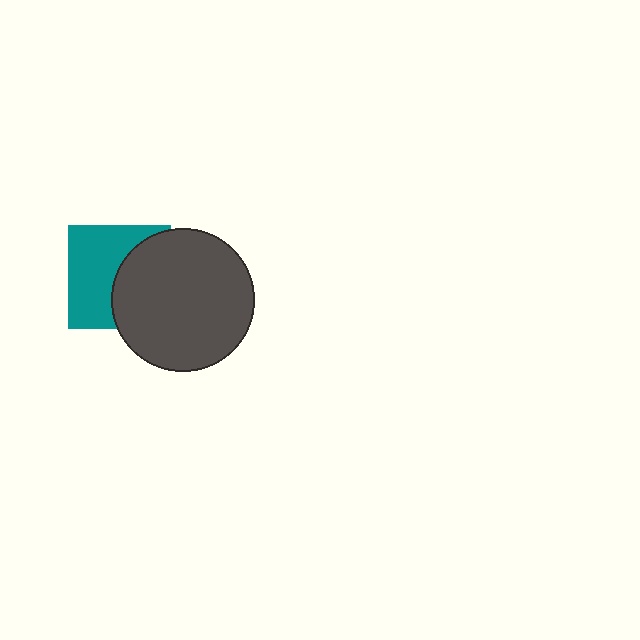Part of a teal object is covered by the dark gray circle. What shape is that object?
It is a square.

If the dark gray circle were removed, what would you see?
You would see the complete teal square.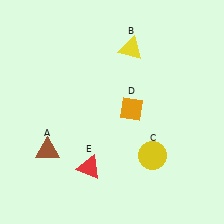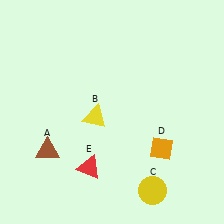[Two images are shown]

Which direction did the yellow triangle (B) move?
The yellow triangle (B) moved down.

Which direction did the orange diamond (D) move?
The orange diamond (D) moved down.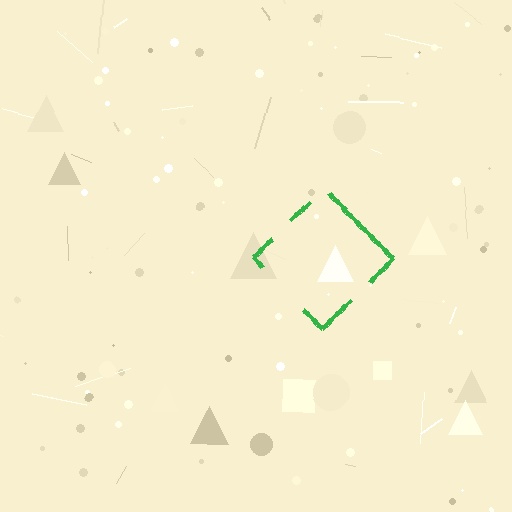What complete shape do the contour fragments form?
The contour fragments form a diamond.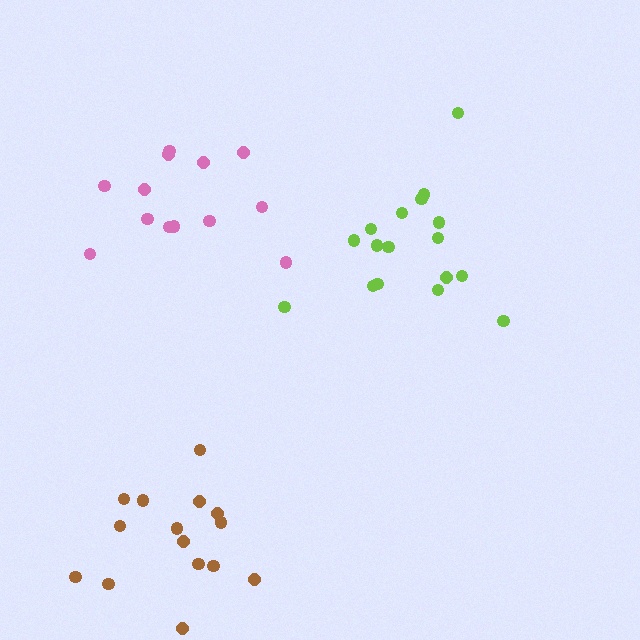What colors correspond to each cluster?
The clusters are colored: lime, brown, pink.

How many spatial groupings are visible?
There are 3 spatial groupings.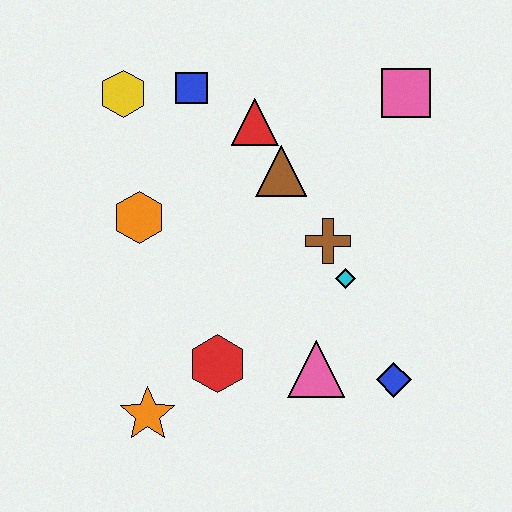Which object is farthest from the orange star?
The pink square is farthest from the orange star.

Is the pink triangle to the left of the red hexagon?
No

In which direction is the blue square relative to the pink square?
The blue square is to the left of the pink square.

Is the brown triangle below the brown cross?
No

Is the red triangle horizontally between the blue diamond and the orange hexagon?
Yes